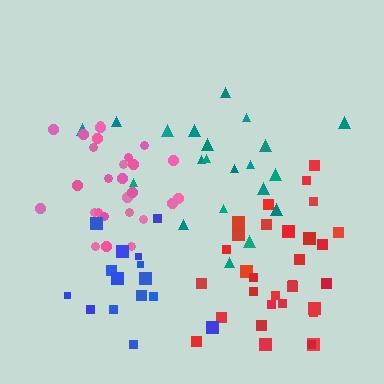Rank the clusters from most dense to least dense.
pink, red, blue, teal.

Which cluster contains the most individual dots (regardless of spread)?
Red (31).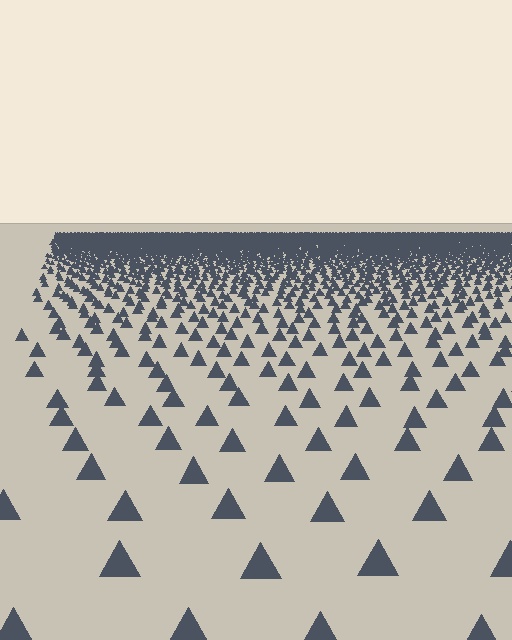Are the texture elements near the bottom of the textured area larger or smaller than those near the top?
Larger. Near the bottom, elements are closer to the viewer and appear at a bigger on-screen size.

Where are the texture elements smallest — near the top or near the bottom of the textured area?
Near the top.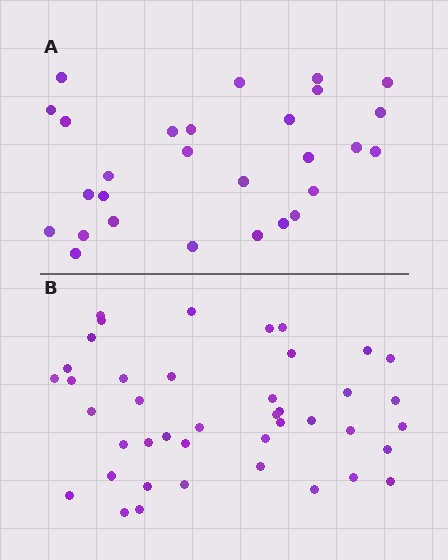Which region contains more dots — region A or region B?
Region B (the bottom region) has more dots.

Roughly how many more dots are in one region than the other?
Region B has approximately 15 more dots than region A.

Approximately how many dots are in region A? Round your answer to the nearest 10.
About 30 dots. (The exact count is 28, which rounds to 30.)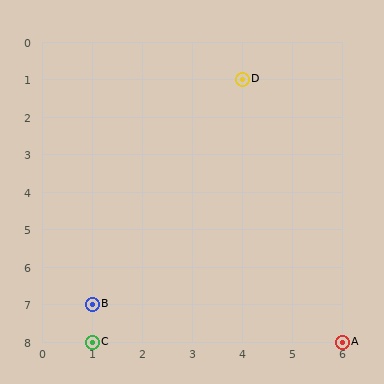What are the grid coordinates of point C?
Point C is at grid coordinates (1, 8).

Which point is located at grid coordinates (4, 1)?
Point D is at (4, 1).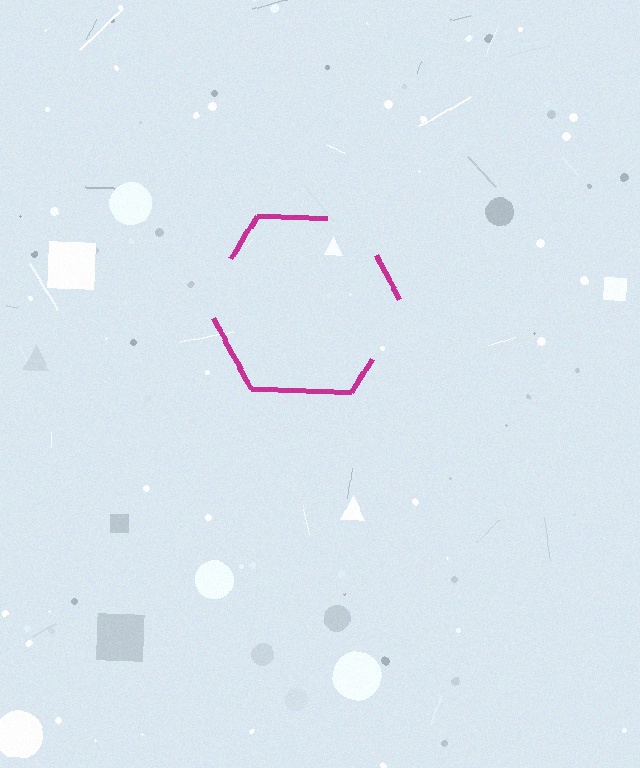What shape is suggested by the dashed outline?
The dashed outline suggests a hexagon.